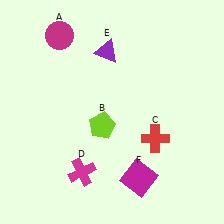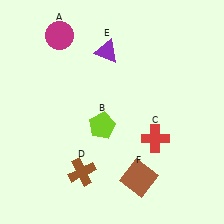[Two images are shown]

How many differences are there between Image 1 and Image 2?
There are 2 differences between the two images.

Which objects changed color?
D changed from magenta to brown. F changed from magenta to brown.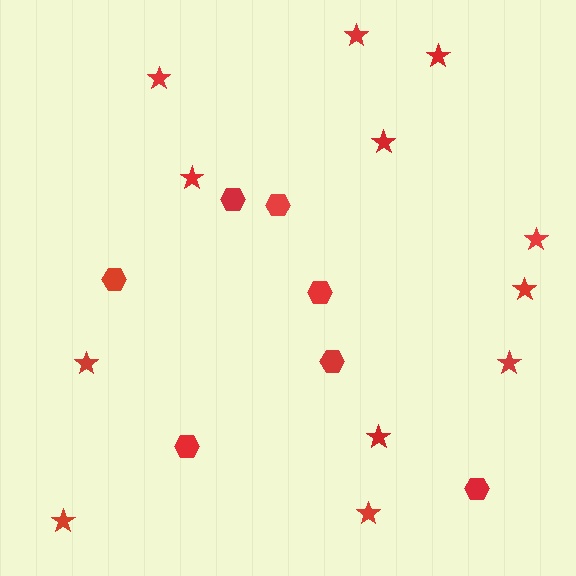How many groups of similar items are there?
There are 2 groups: one group of hexagons (7) and one group of stars (12).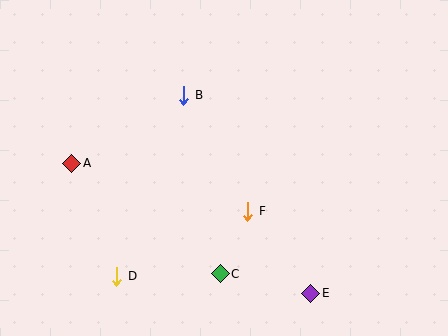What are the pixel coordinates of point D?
Point D is at (117, 276).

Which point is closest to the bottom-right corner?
Point E is closest to the bottom-right corner.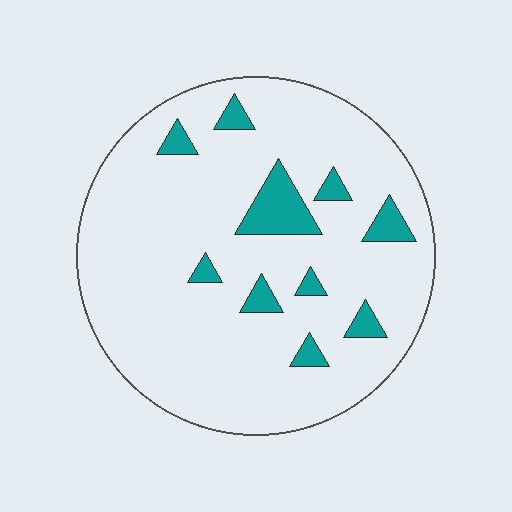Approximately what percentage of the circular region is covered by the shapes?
Approximately 10%.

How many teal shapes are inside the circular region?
10.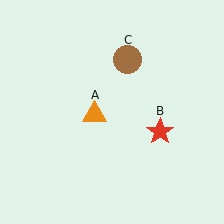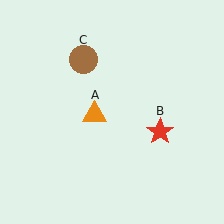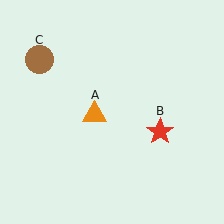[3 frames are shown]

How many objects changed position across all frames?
1 object changed position: brown circle (object C).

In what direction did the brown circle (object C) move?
The brown circle (object C) moved left.